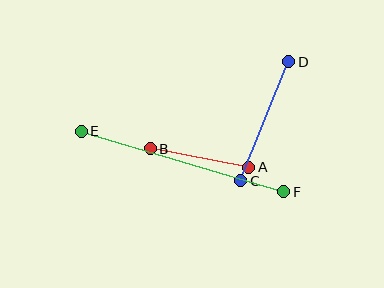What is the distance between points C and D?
The distance is approximately 128 pixels.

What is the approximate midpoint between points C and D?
The midpoint is at approximately (265, 121) pixels.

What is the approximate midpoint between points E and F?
The midpoint is at approximately (182, 161) pixels.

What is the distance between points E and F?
The distance is approximately 211 pixels.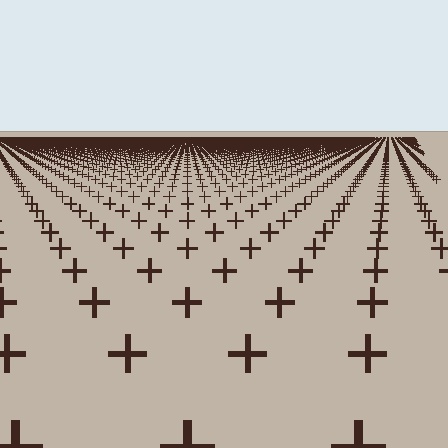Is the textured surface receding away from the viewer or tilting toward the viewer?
The surface is receding away from the viewer. Texture elements get smaller and denser toward the top.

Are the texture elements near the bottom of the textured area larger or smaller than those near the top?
Larger. Near the bottom, elements are closer to the viewer and appear at a bigger on-screen size.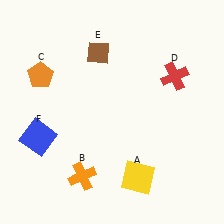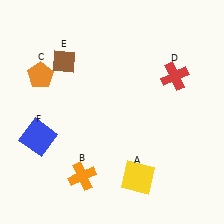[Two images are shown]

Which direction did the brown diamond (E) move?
The brown diamond (E) moved left.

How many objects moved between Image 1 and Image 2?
1 object moved between the two images.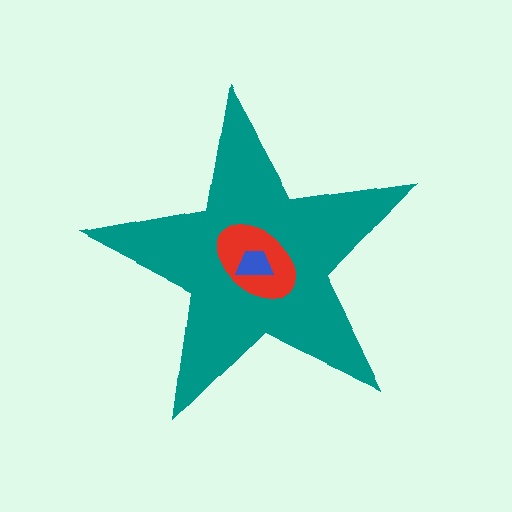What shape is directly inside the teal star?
The red ellipse.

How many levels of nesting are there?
3.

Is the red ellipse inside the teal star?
Yes.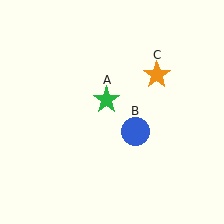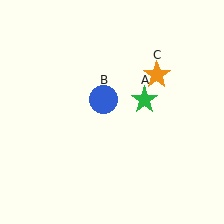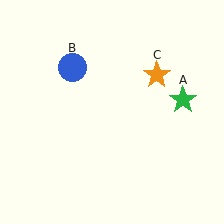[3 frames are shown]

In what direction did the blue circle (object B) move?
The blue circle (object B) moved up and to the left.